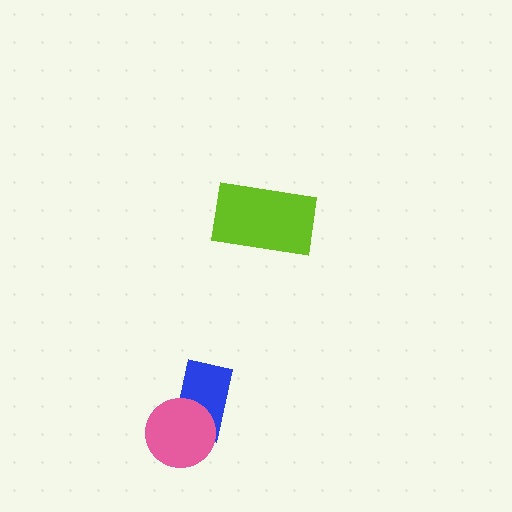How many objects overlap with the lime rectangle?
0 objects overlap with the lime rectangle.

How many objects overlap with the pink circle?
1 object overlaps with the pink circle.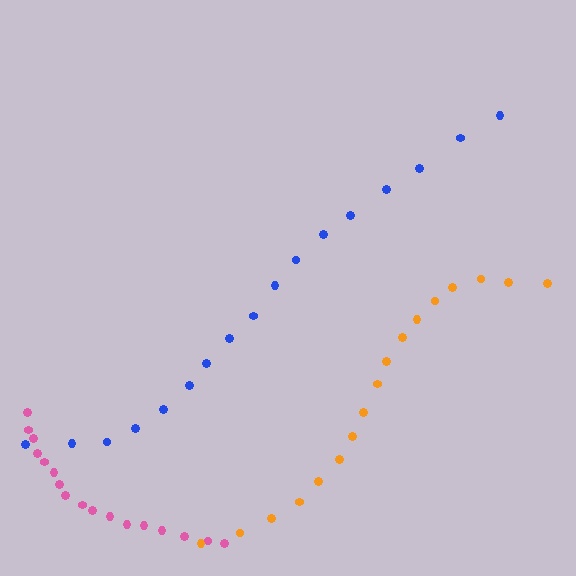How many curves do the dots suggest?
There are 3 distinct paths.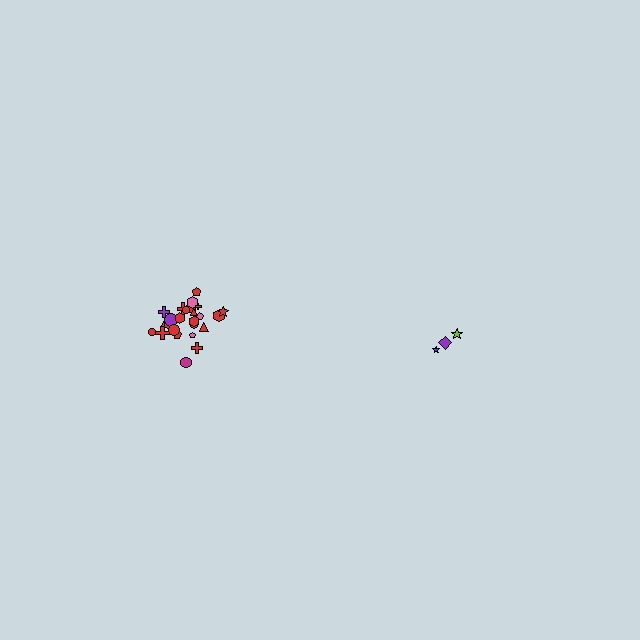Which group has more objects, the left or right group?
The left group.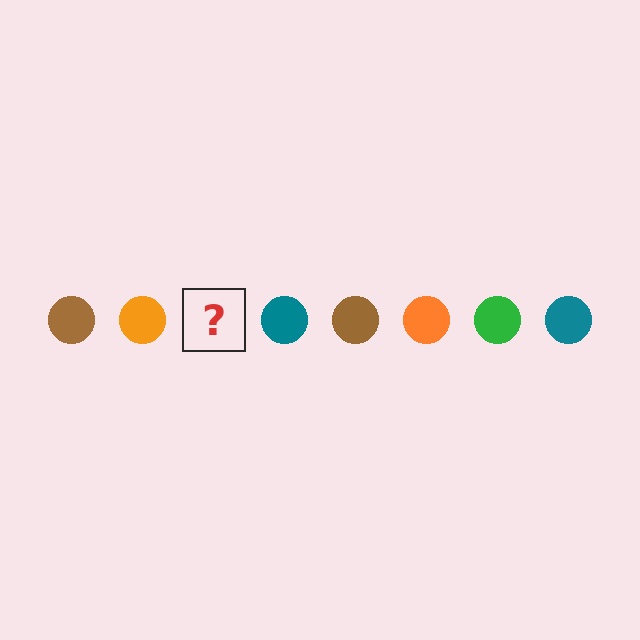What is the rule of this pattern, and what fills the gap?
The rule is that the pattern cycles through brown, orange, green, teal circles. The gap should be filled with a green circle.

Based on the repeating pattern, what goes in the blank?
The blank should be a green circle.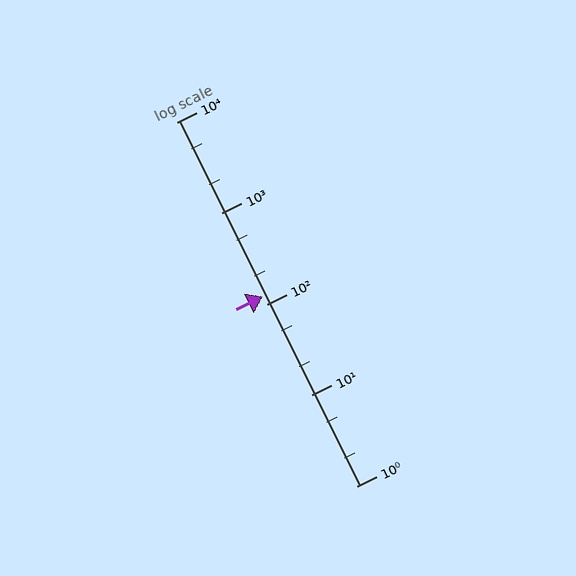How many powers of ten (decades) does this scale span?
The scale spans 4 decades, from 1 to 10000.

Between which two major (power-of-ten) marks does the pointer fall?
The pointer is between 100 and 1000.